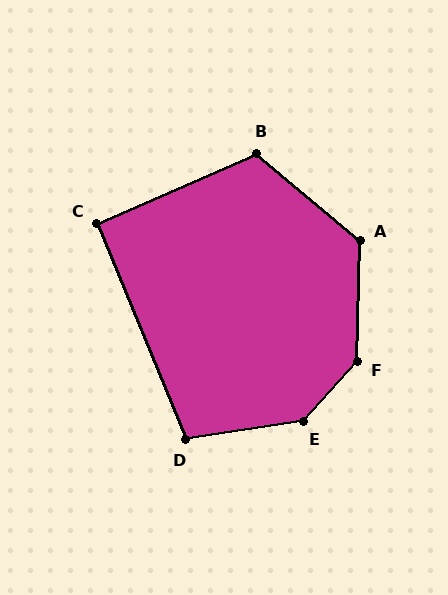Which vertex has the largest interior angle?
E, at approximately 140 degrees.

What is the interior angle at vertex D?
Approximately 104 degrees (obtuse).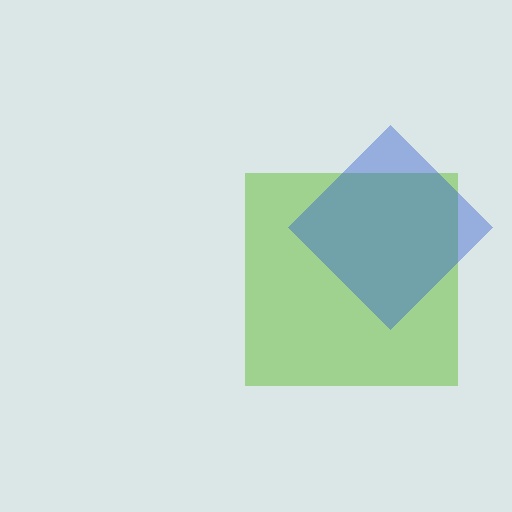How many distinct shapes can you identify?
There are 2 distinct shapes: a lime square, a blue diamond.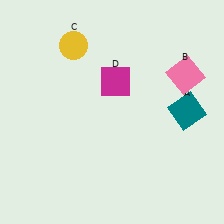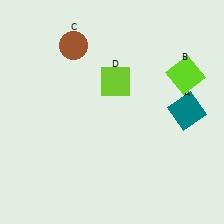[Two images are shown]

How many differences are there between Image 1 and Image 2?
There are 3 differences between the two images.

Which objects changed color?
B changed from pink to lime. C changed from yellow to brown. D changed from magenta to lime.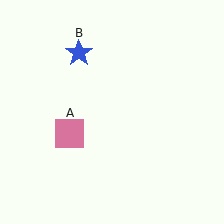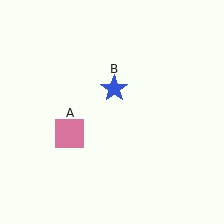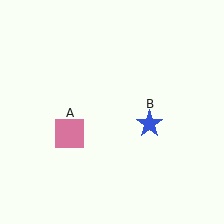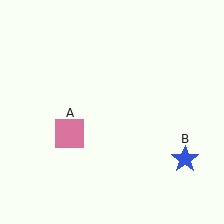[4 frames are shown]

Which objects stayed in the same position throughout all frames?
Pink square (object A) remained stationary.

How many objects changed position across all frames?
1 object changed position: blue star (object B).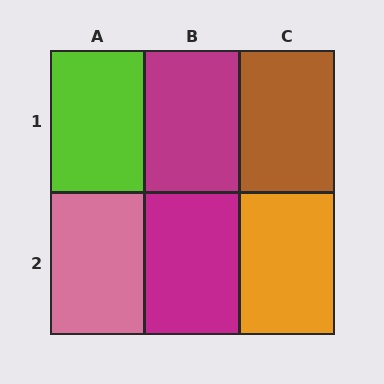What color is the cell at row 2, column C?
Orange.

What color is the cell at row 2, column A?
Pink.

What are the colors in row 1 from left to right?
Lime, magenta, brown.